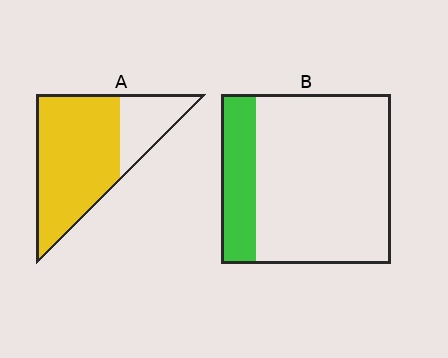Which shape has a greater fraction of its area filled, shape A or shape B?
Shape A.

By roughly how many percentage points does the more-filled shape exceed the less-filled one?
By roughly 55 percentage points (A over B).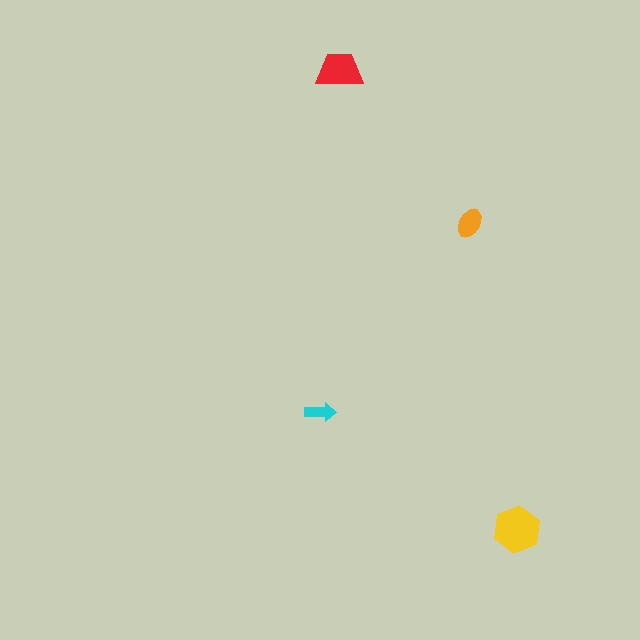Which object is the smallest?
The cyan arrow.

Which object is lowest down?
The yellow hexagon is bottommost.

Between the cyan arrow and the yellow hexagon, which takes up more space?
The yellow hexagon.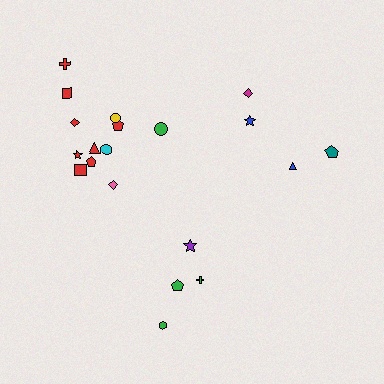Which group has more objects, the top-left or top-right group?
The top-left group.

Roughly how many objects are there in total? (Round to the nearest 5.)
Roughly 20 objects in total.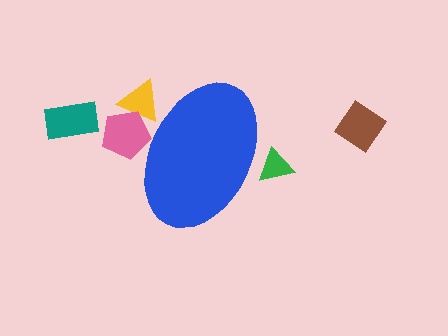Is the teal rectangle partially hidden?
No, the teal rectangle is fully visible.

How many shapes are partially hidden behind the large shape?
3 shapes are partially hidden.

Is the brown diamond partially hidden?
No, the brown diamond is fully visible.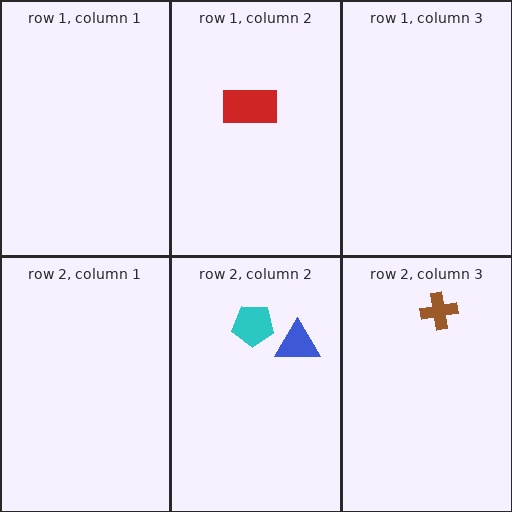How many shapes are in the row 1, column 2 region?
1.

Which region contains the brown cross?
The row 2, column 3 region.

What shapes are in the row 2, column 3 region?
The brown cross.